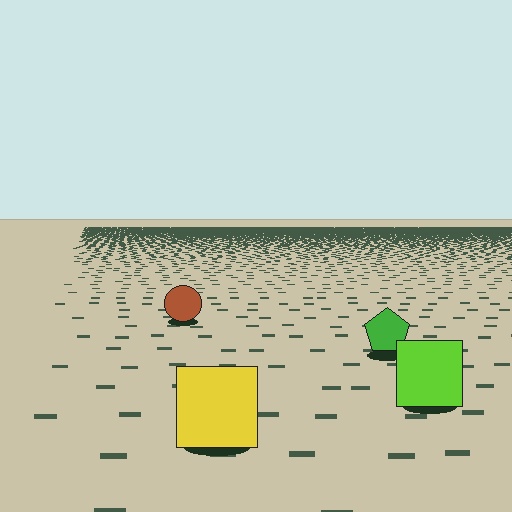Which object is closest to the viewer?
The yellow square is closest. The texture marks near it are larger and more spread out.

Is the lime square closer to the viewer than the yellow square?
No. The yellow square is closer — you can tell from the texture gradient: the ground texture is coarser near it.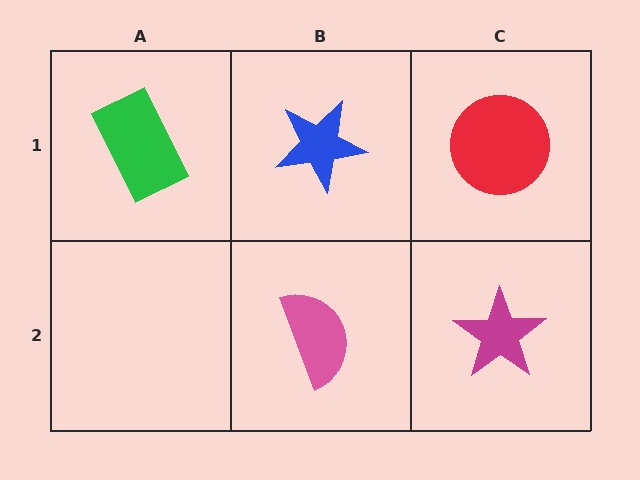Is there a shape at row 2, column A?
No, that cell is empty.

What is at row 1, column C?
A red circle.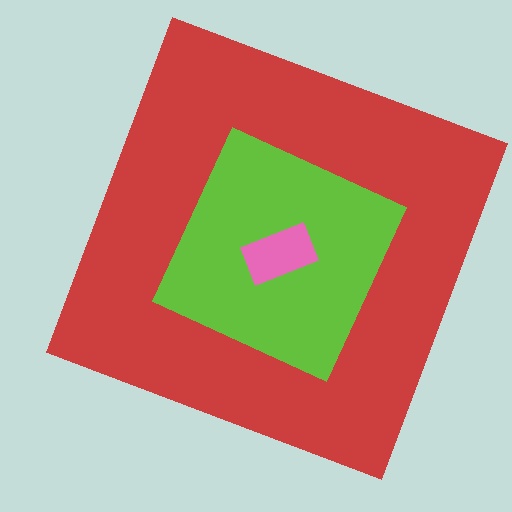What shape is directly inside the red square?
The lime diamond.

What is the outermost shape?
The red square.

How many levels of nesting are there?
3.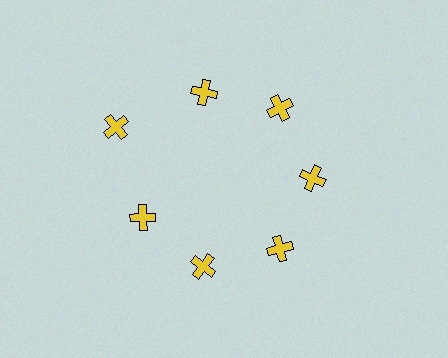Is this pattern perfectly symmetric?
No. The 7 yellow crosses are arranged in a ring, but one element near the 10 o'clock position is pushed outward from the center, breaking the 7-fold rotational symmetry.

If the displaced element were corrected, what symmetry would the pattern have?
It would have 7-fold rotational symmetry — the pattern would map onto itself every 51 degrees.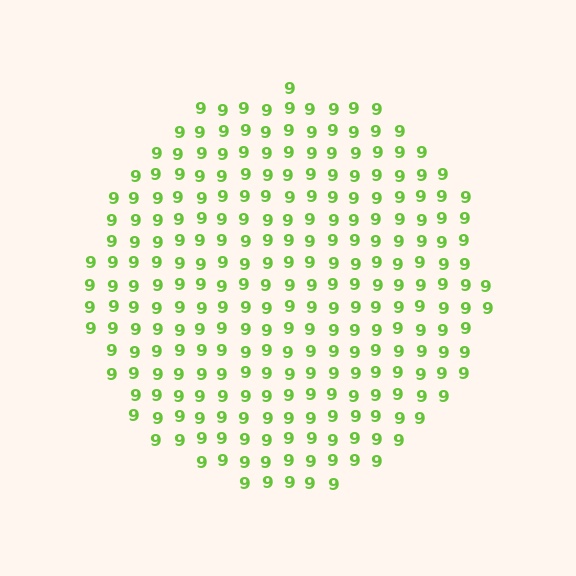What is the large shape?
The large shape is a circle.